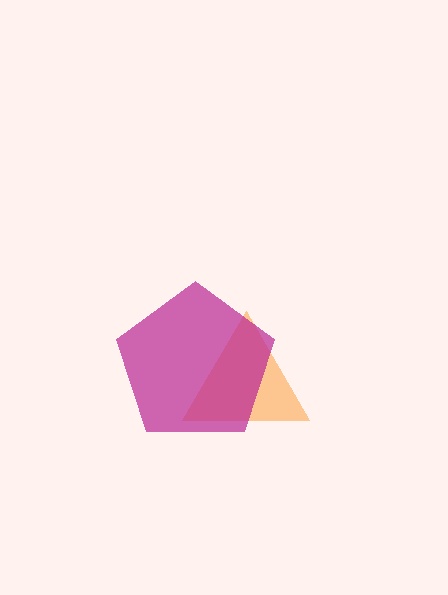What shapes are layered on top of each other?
The layered shapes are: an orange triangle, a magenta pentagon.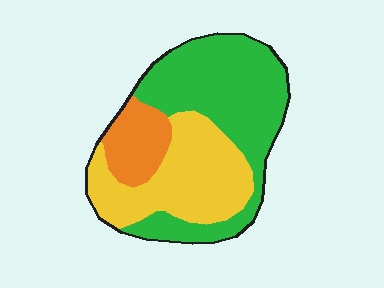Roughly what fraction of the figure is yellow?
Yellow covers around 35% of the figure.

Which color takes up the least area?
Orange, at roughly 15%.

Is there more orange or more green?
Green.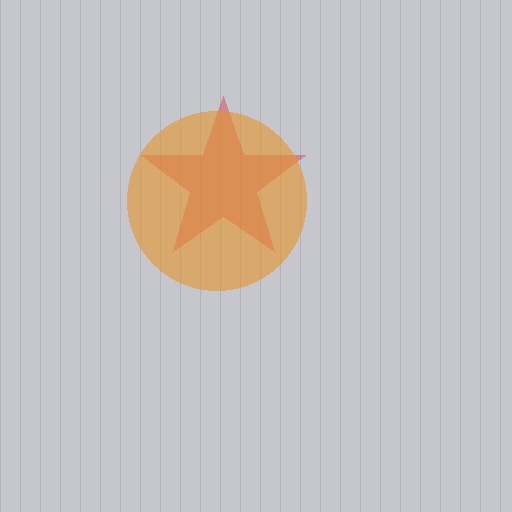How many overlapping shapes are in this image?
There are 2 overlapping shapes in the image.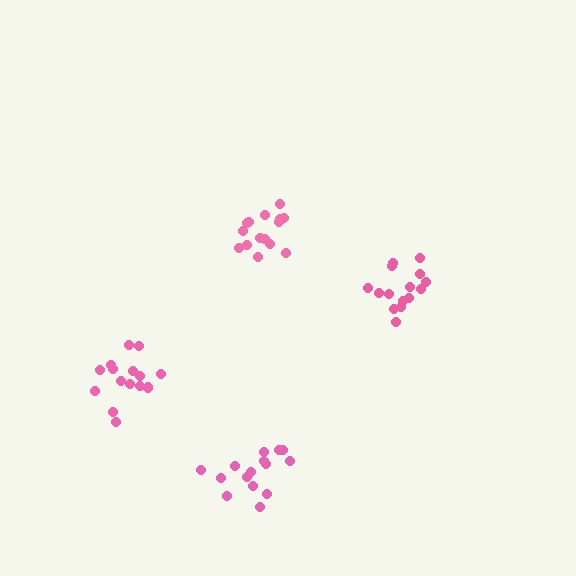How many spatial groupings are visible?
There are 4 spatial groupings.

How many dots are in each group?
Group 1: 15 dots, Group 2: 15 dots, Group 3: 15 dots, Group 4: 16 dots (61 total).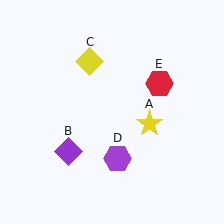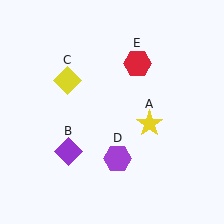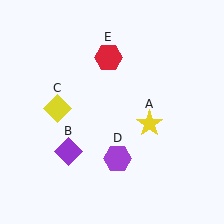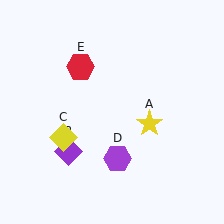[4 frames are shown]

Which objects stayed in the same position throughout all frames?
Yellow star (object A) and purple diamond (object B) and purple hexagon (object D) remained stationary.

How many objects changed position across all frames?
2 objects changed position: yellow diamond (object C), red hexagon (object E).